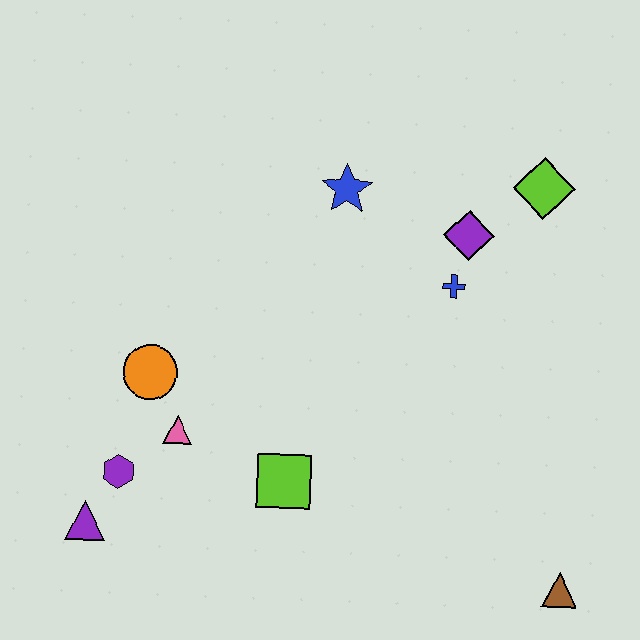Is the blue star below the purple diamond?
No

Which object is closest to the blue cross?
The purple diamond is closest to the blue cross.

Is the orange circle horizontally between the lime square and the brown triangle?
No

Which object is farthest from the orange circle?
The brown triangle is farthest from the orange circle.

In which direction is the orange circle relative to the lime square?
The orange circle is to the left of the lime square.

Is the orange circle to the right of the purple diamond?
No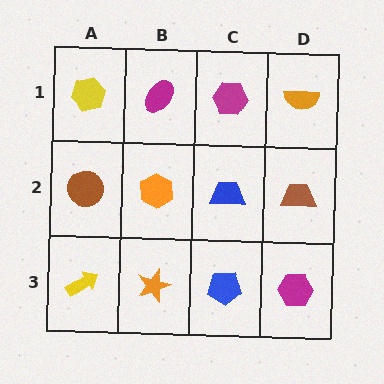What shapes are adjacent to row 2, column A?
A yellow hexagon (row 1, column A), a yellow arrow (row 3, column A), an orange hexagon (row 2, column B).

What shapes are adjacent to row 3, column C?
A blue trapezoid (row 2, column C), an orange star (row 3, column B), a magenta hexagon (row 3, column D).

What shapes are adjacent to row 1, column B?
An orange hexagon (row 2, column B), a yellow hexagon (row 1, column A), a magenta hexagon (row 1, column C).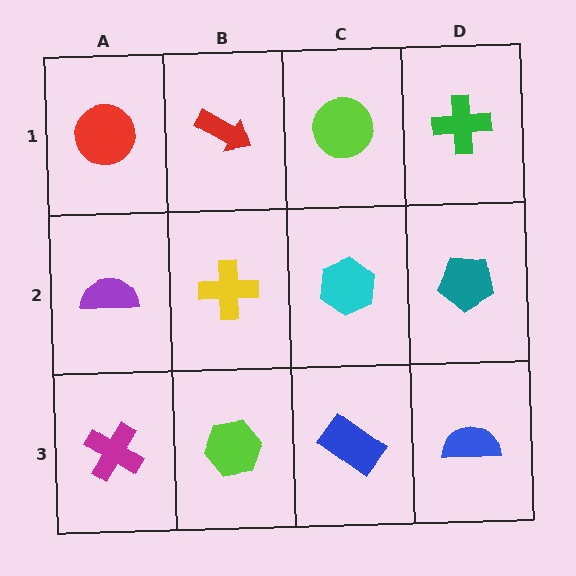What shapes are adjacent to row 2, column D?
A green cross (row 1, column D), a blue semicircle (row 3, column D), a cyan hexagon (row 2, column C).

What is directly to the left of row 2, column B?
A purple semicircle.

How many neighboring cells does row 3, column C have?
3.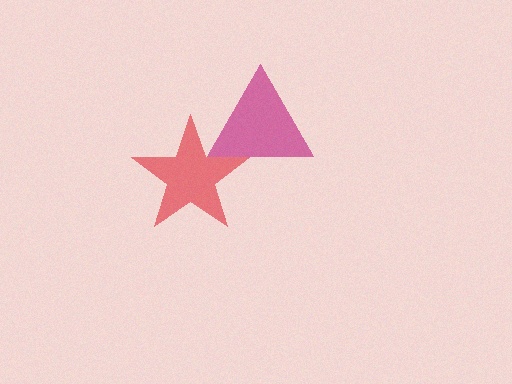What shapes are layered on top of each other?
The layered shapes are: a magenta triangle, a red star.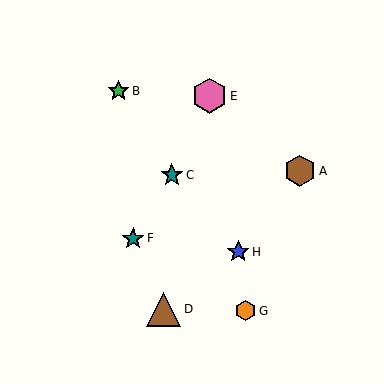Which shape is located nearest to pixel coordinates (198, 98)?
The pink hexagon (labeled E) at (210, 96) is nearest to that location.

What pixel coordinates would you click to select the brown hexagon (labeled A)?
Click at (300, 171) to select the brown hexagon A.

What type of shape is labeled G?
Shape G is an orange hexagon.